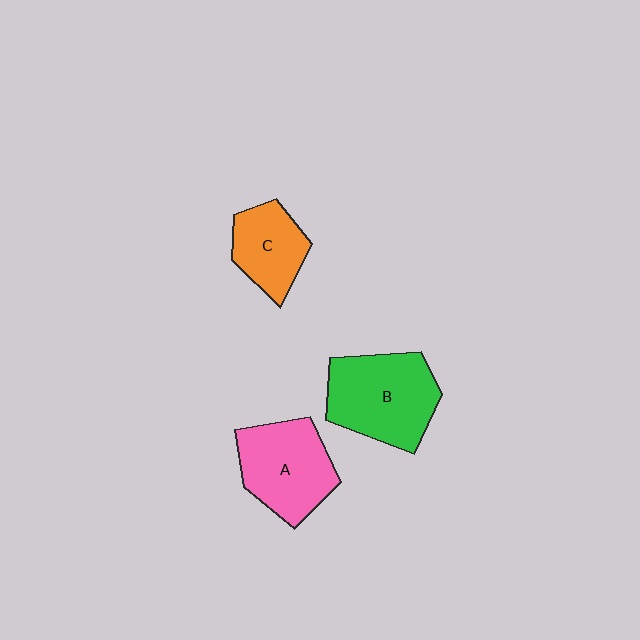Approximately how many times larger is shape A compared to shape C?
Approximately 1.4 times.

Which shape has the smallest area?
Shape C (orange).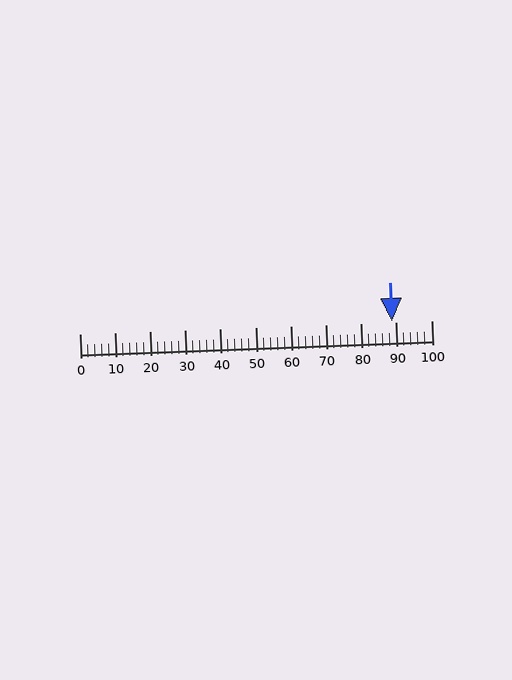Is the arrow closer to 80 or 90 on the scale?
The arrow is closer to 90.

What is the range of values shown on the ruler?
The ruler shows values from 0 to 100.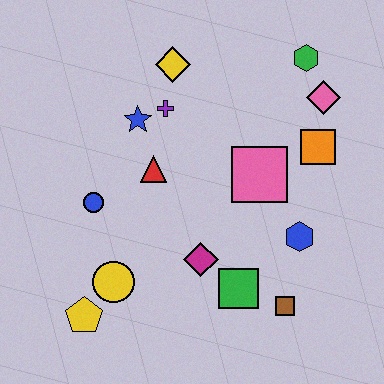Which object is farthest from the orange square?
The yellow pentagon is farthest from the orange square.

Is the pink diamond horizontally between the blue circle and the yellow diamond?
No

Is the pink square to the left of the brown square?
Yes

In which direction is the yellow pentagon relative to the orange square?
The yellow pentagon is to the left of the orange square.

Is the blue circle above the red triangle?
No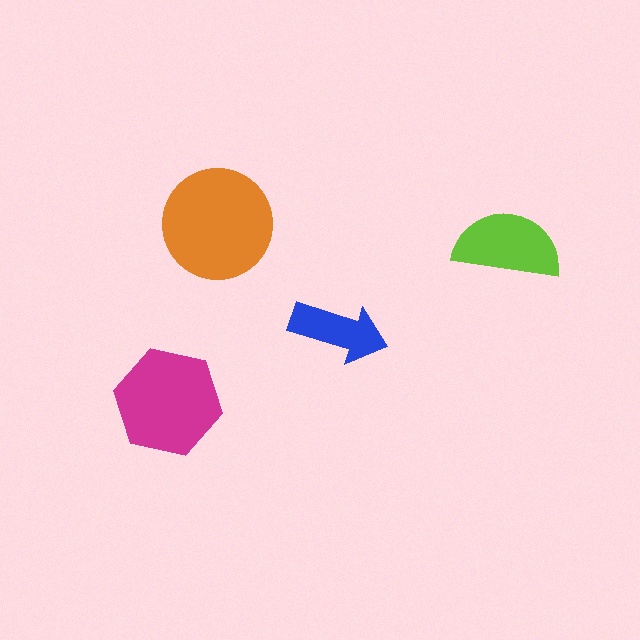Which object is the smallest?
The blue arrow.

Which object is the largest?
The orange circle.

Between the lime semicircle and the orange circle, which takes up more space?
The orange circle.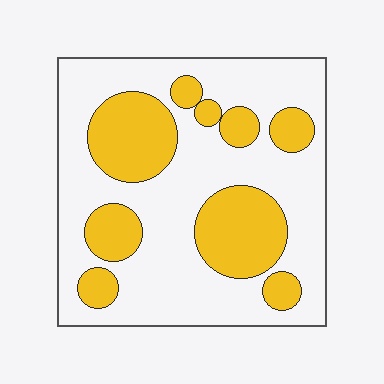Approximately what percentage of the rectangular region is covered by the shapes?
Approximately 30%.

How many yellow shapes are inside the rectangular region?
9.